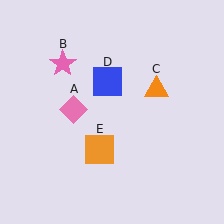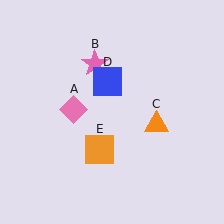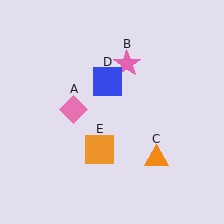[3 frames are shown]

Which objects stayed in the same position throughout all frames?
Pink diamond (object A) and blue square (object D) and orange square (object E) remained stationary.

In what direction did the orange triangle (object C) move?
The orange triangle (object C) moved down.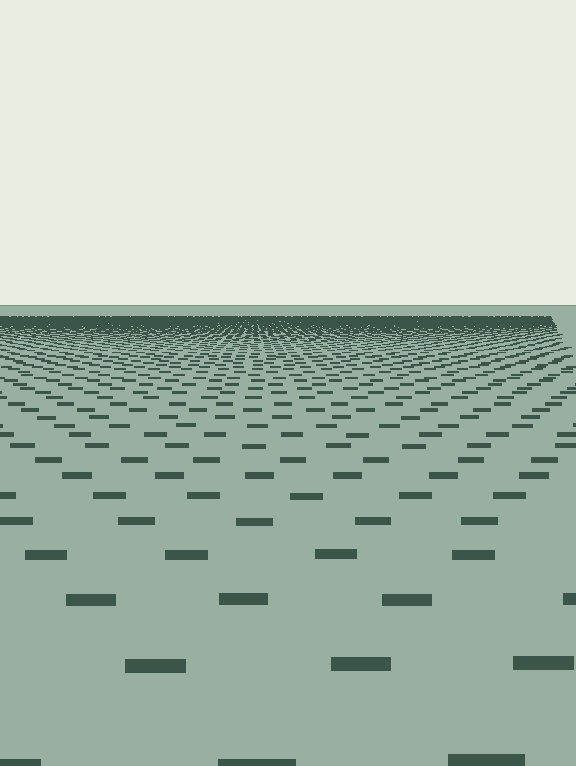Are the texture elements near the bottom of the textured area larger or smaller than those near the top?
Larger. Near the bottom, elements are closer to the viewer and appear at a bigger on-screen size.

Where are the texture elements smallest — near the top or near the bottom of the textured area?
Near the top.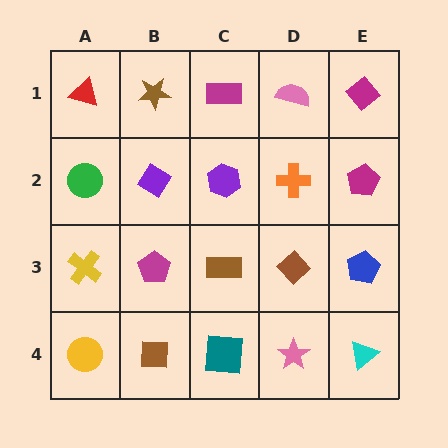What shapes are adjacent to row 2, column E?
A magenta diamond (row 1, column E), a blue pentagon (row 3, column E), an orange cross (row 2, column D).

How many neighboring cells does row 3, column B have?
4.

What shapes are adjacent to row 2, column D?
A pink semicircle (row 1, column D), a brown diamond (row 3, column D), a purple hexagon (row 2, column C), a magenta pentagon (row 2, column E).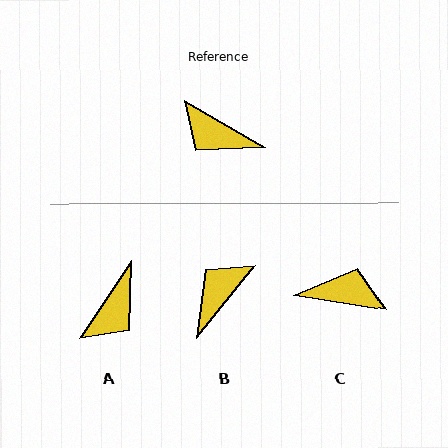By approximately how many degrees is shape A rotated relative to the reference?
Approximately 86 degrees counter-clockwise.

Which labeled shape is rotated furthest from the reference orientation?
C, about 159 degrees away.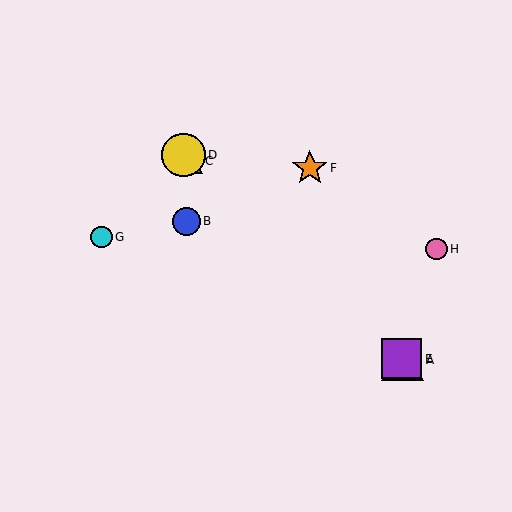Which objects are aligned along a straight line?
Objects A, C, D, E are aligned along a straight line.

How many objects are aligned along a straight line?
4 objects (A, C, D, E) are aligned along a straight line.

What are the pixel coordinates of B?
Object B is at (186, 221).